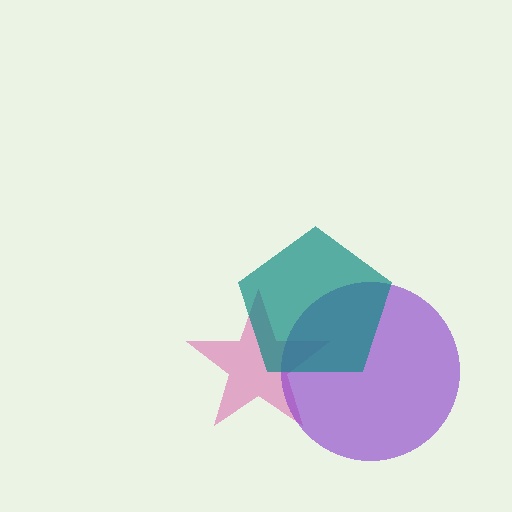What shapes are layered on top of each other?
The layered shapes are: a magenta star, a purple circle, a teal pentagon.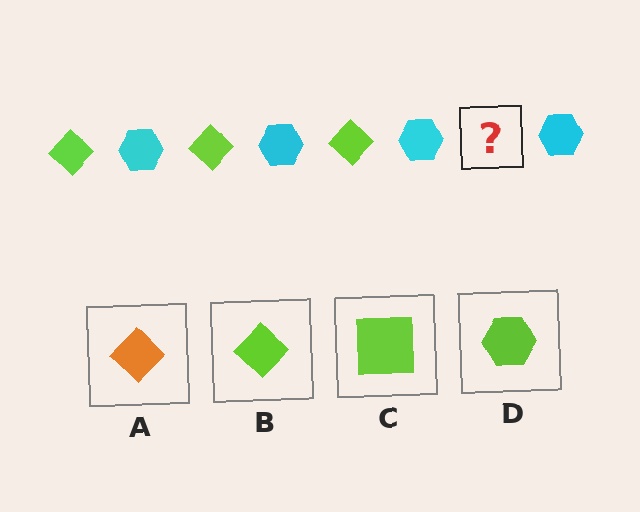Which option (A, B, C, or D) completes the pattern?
B.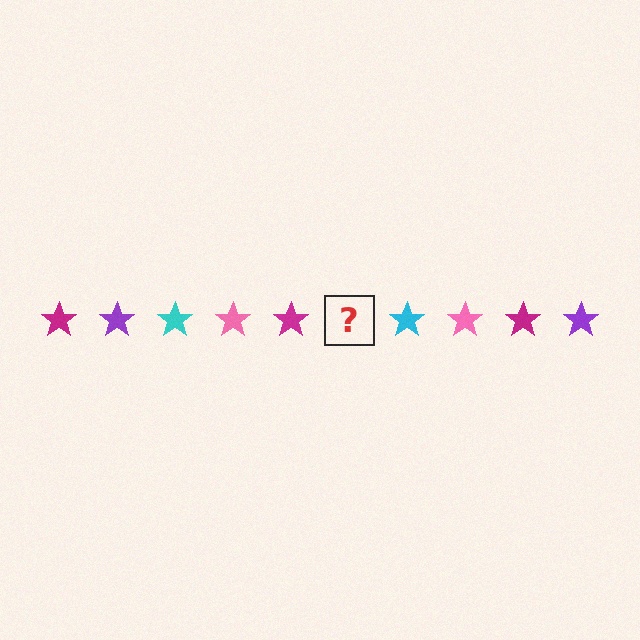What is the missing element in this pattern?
The missing element is a purple star.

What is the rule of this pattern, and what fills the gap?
The rule is that the pattern cycles through magenta, purple, cyan, pink stars. The gap should be filled with a purple star.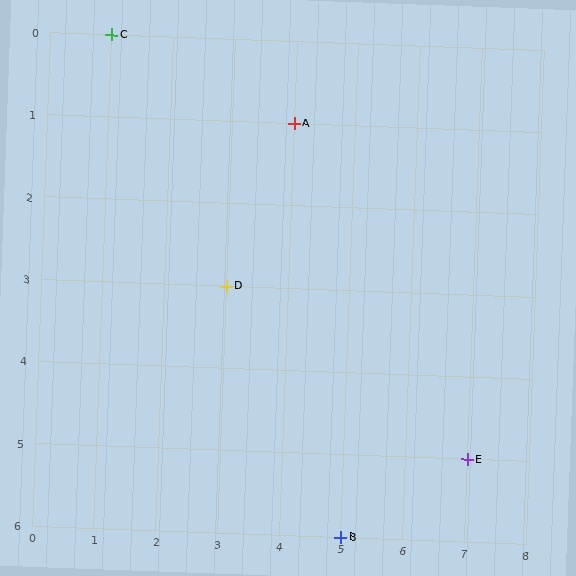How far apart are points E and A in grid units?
Points E and A are 3 columns and 4 rows apart (about 5.0 grid units diagonally).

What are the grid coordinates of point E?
Point E is at grid coordinates (7, 5).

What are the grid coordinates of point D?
Point D is at grid coordinates (3, 3).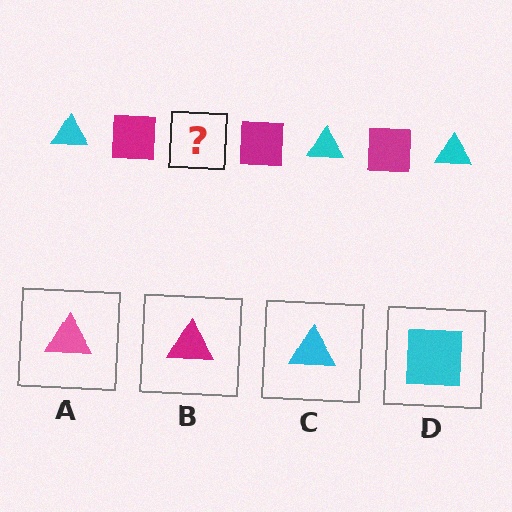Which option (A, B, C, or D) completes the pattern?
C.